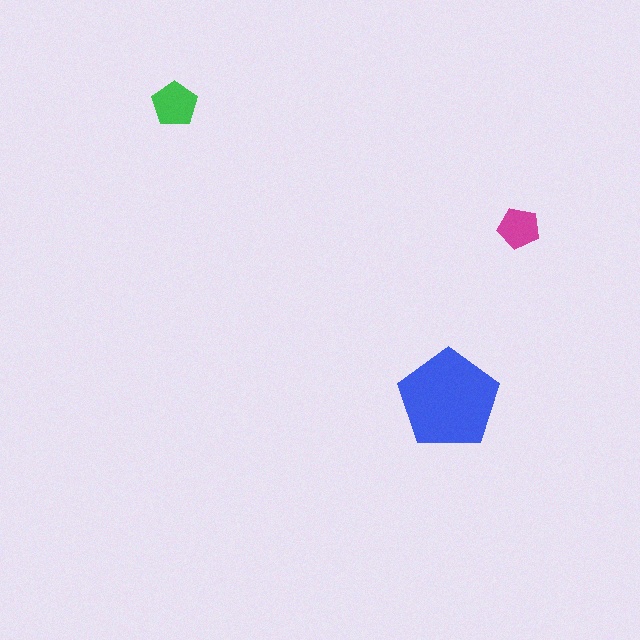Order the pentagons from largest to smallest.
the blue one, the green one, the magenta one.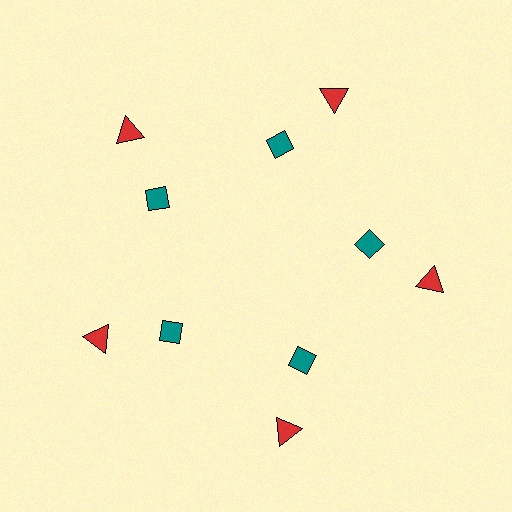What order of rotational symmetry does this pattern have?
This pattern has 5-fold rotational symmetry.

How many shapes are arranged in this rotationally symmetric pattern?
There are 10 shapes, arranged in 5 groups of 2.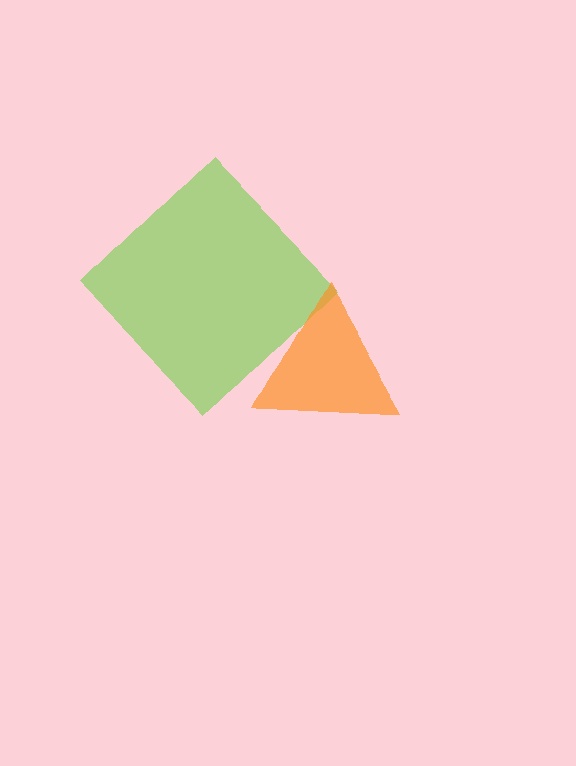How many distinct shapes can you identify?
There are 2 distinct shapes: a lime diamond, an orange triangle.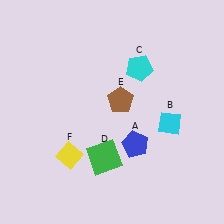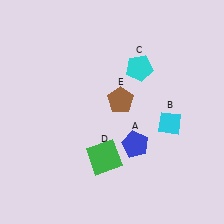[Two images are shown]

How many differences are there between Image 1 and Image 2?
There is 1 difference between the two images.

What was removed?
The yellow diamond (F) was removed in Image 2.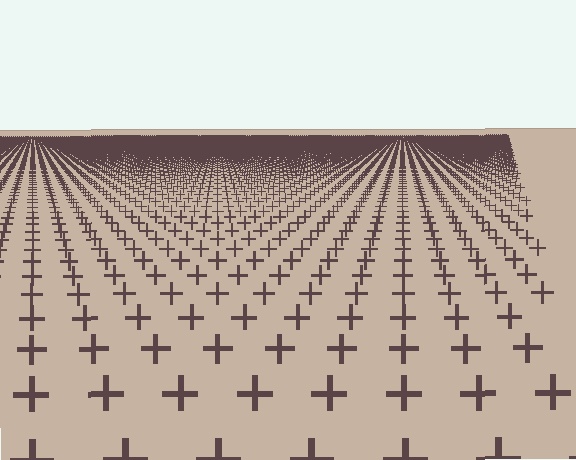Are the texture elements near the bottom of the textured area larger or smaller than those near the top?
Larger. Near the bottom, elements are closer to the viewer and appear at a bigger on-screen size.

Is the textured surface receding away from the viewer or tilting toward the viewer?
The surface is receding away from the viewer. Texture elements get smaller and denser toward the top.